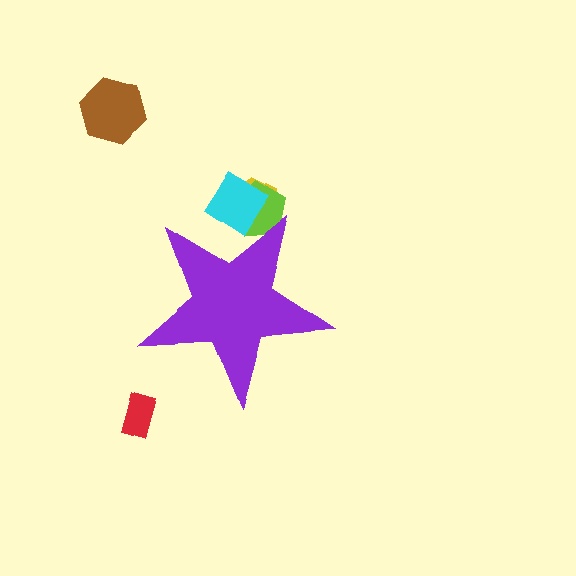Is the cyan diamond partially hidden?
Yes, the cyan diamond is partially hidden behind the purple star.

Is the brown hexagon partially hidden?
No, the brown hexagon is fully visible.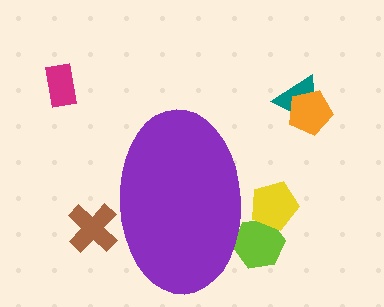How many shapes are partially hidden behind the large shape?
3 shapes are partially hidden.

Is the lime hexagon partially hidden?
Yes, the lime hexagon is partially hidden behind the purple ellipse.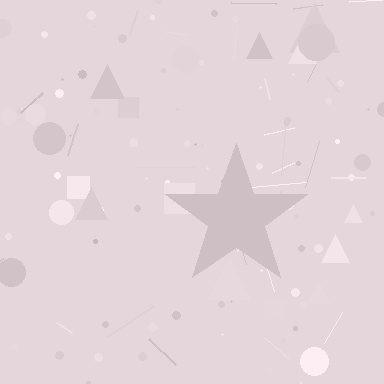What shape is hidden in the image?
A star is hidden in the image.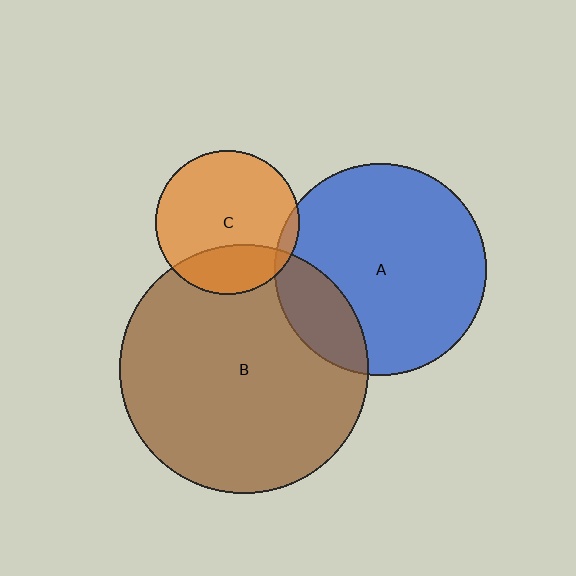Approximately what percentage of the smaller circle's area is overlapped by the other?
Approximately 20%.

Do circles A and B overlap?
Yes.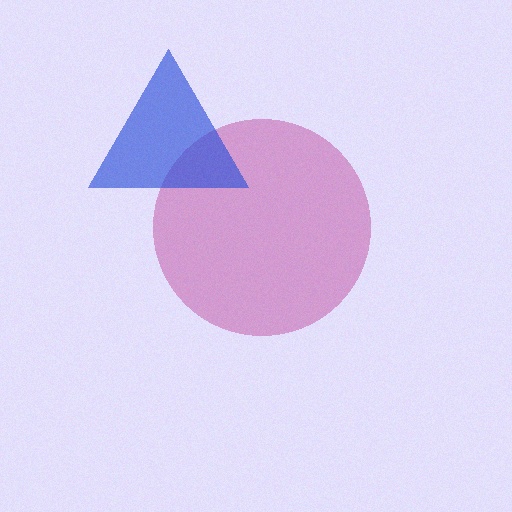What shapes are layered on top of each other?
The layered shapes are: a magenta circle, a blue triangle.